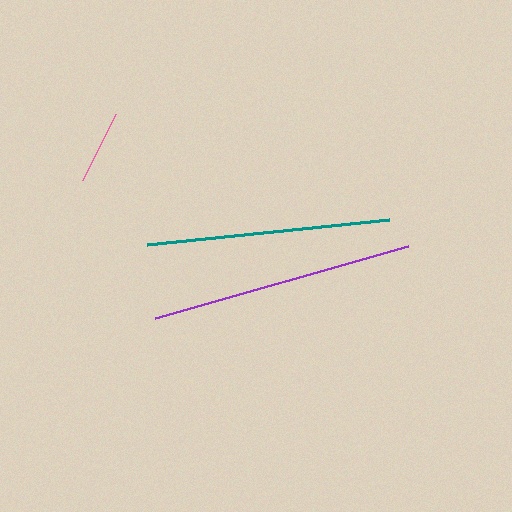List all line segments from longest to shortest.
From longest to shortest: purple, teal, pink.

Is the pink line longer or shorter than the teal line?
The teal line is longer than the pink line.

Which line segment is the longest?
The purple line is the longest at approximately 263 pixels.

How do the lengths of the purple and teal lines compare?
The purple and teal lines are approximately the same length.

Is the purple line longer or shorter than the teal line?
The purple line is longer than the teal line.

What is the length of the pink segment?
The pink segment is approximately 74 pixels long.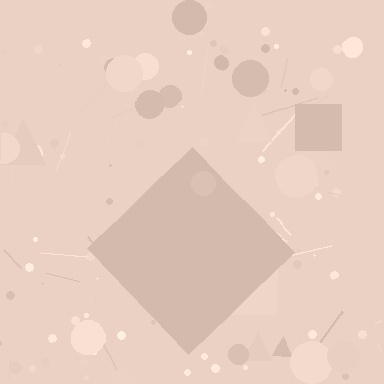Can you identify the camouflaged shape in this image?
The camouflaged shape is a diamond.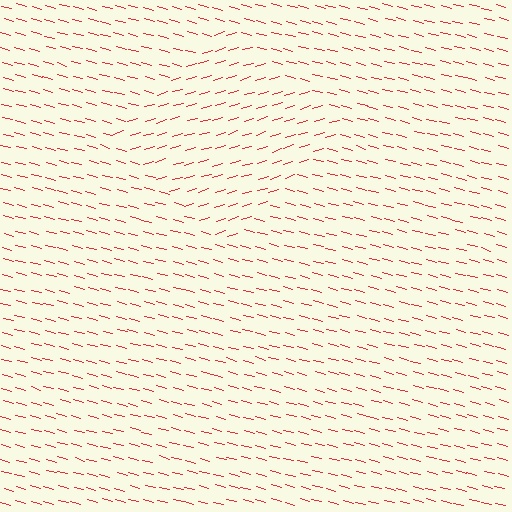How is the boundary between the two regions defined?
The boundary is defined purely by a change in line orientation (approximately 32 degrees difference). All lines are the same color and thickness.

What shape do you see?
I see a diamond.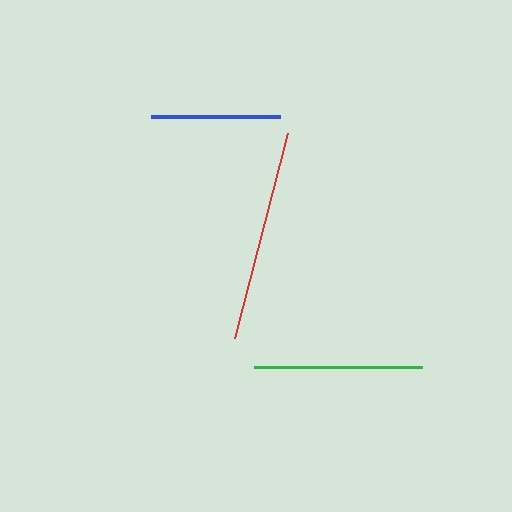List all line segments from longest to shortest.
From longest to shortest: red, green, blue.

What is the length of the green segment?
The green segment is approximately 168 pixels long.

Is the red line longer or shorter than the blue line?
The red line is longer than the blue line.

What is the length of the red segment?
The red segment is approximately 212 pixels long.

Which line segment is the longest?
The red line is the longest at approximately 212 pixels.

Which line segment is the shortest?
The blue line is the shortest at approximately 129 pixels.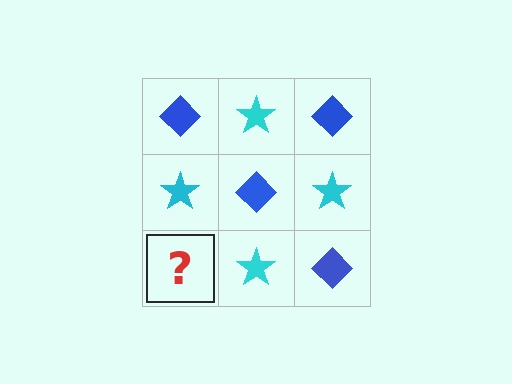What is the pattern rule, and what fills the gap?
The rule is that it alternates blue diamond and cyan star in a checkerboard pattern. The gap should be filled with a blue diamond.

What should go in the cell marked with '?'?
The missing cell should contain a blue diamond.